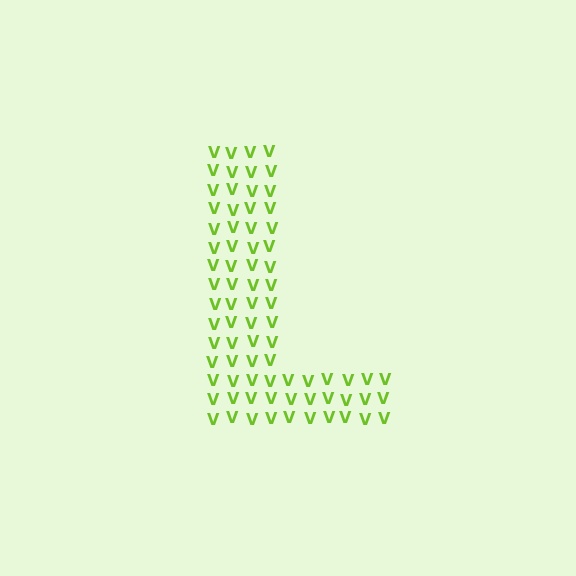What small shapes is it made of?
It is made of small letter V's.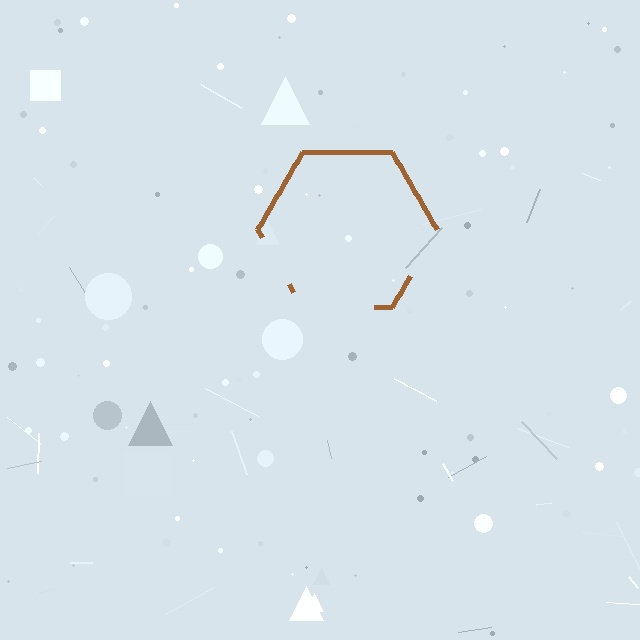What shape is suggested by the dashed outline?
The dashed outline suggests a hexagon.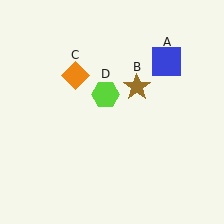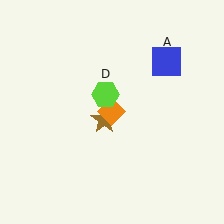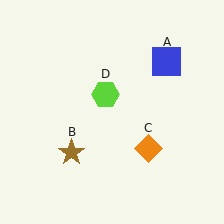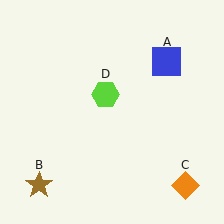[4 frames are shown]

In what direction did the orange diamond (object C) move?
The orange diamond (object C) moved down and to the right.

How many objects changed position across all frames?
2 objects changed position: brown star (object B), orange diamond (object C).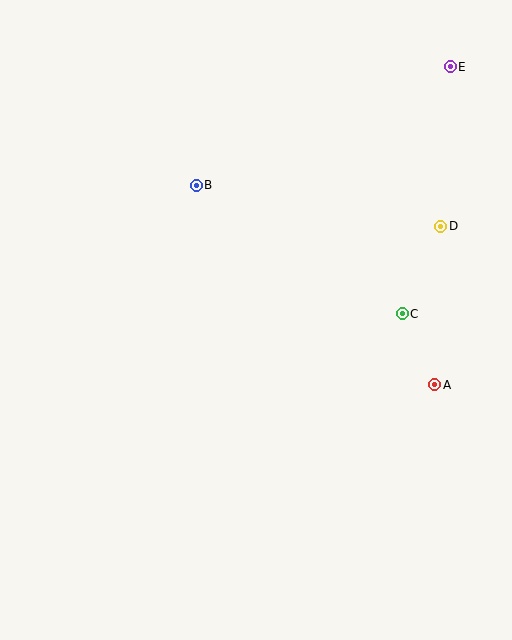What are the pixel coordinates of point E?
Point E is at (450, 67).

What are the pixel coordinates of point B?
Point B is at (196, 185).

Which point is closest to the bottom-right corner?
Point A is closest to the bottom-right corner.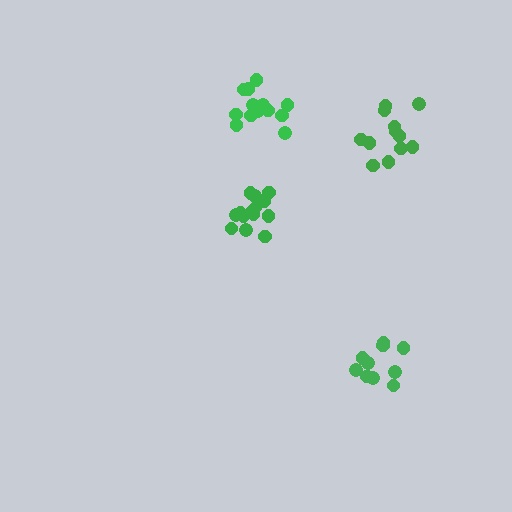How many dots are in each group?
Group 1: 13 dots, Group 2: 10 dots, Group 3: 14 dots, Group 4: 12 dots (49 total).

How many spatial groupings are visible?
There are 4 spatial groupings.